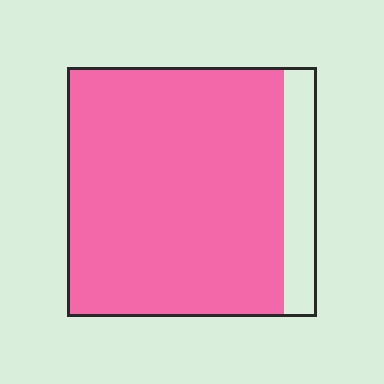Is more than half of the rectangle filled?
Yes.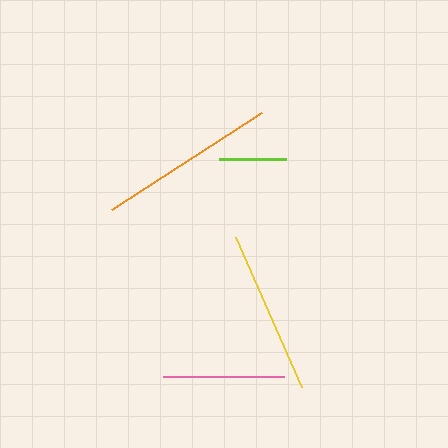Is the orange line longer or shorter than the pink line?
The orange line is longer than the pink line.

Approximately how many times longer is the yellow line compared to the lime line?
The yellow line is approximately 2.5 times the length of the lime line.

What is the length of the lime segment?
The lime segment is approximately 66 pixels long.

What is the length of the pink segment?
The pink segment is approximately 120 pixels long.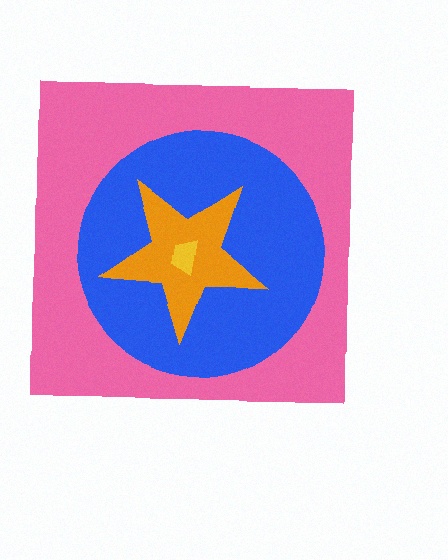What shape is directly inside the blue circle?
The orange star.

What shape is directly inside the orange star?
The yellow trapezoid.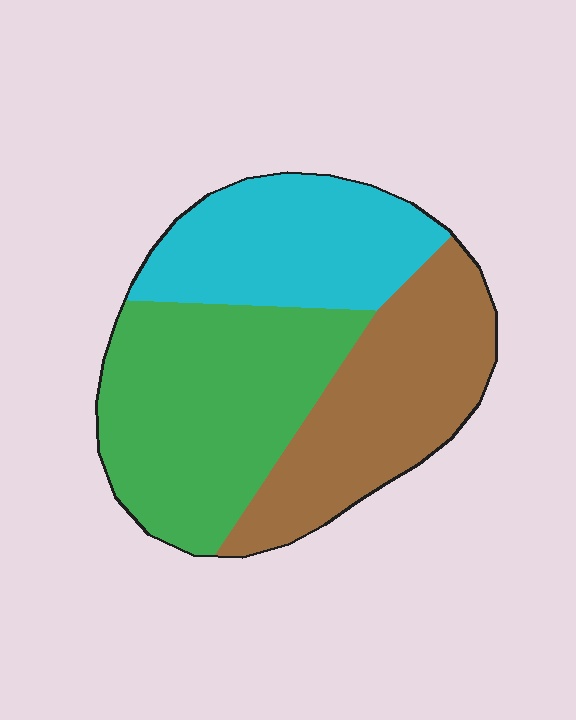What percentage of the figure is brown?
Brown covers around 30% of the figure.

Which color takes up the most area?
Green, at roughly 40%.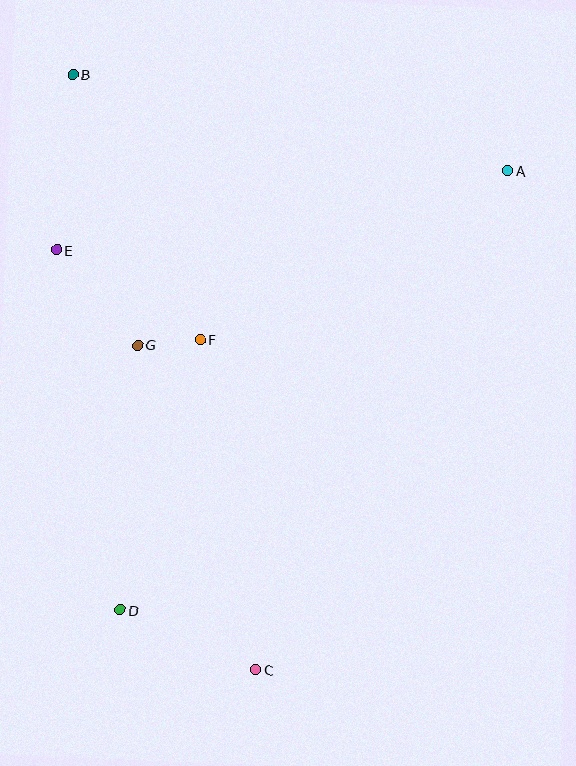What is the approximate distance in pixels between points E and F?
The distance between E and F is approximately 169 pixels.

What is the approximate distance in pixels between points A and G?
The distance between A and G is approximately 409 pixels.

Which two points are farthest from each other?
Points B and C are farthest from each other.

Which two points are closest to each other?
Points F and G are closest to each other.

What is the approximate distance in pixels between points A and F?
The distance between A and F is approximately 351 pixels.